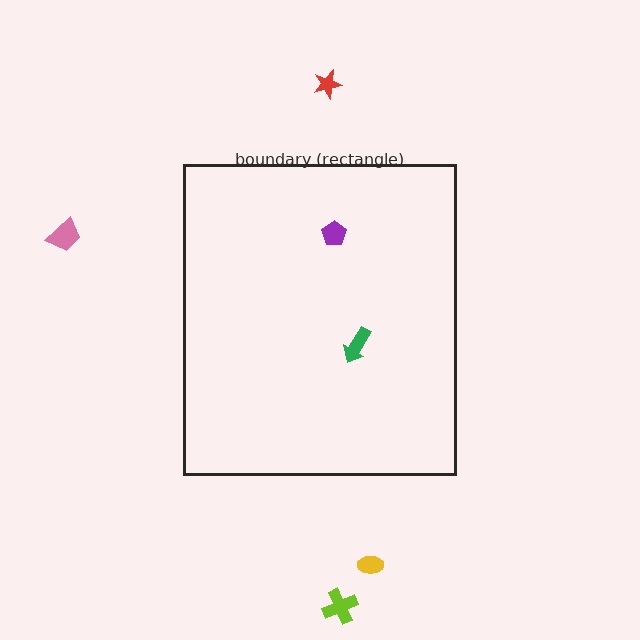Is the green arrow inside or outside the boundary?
Inside.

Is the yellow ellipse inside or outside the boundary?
Outside.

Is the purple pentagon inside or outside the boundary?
Inside.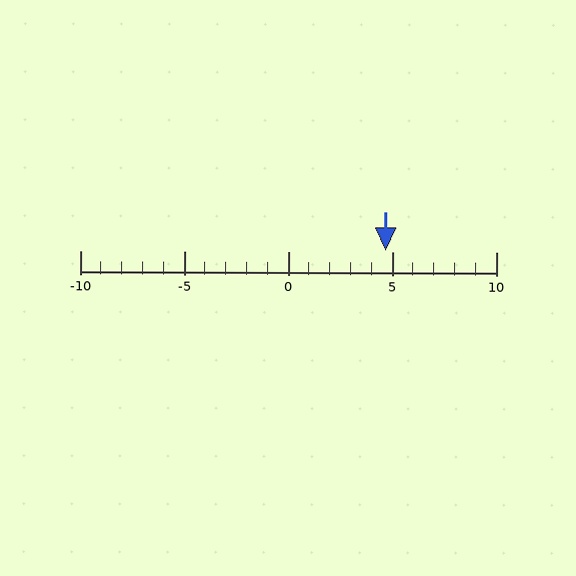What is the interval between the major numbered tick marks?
The major tick marks are spaced 5 units apart.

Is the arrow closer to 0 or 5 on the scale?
The arrow is closer to 5.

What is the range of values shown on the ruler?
The ruler shows values from -10 to 10.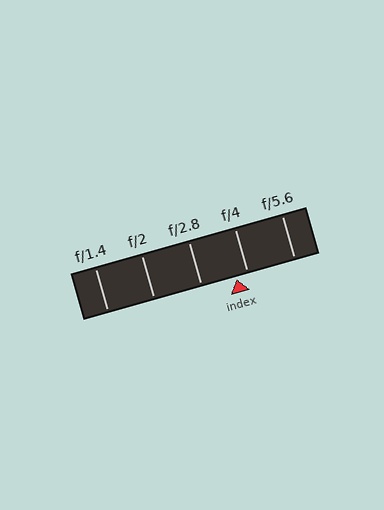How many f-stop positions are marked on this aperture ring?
There are 5 f-stop positions marked.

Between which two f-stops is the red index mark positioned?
The index mark is between f/2.8 and f/4.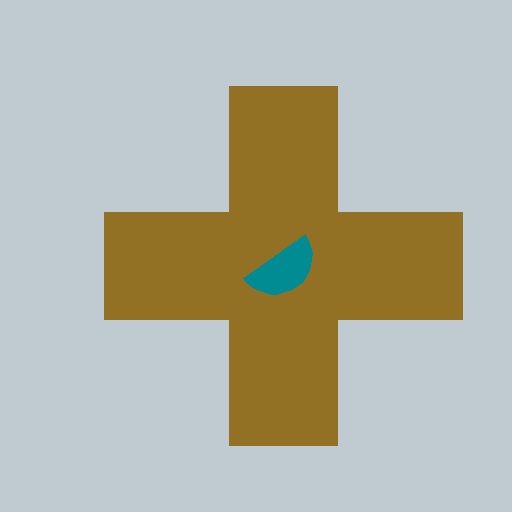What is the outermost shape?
The brown cross.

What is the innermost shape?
The teal semicircle.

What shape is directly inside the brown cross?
The teal semicircle.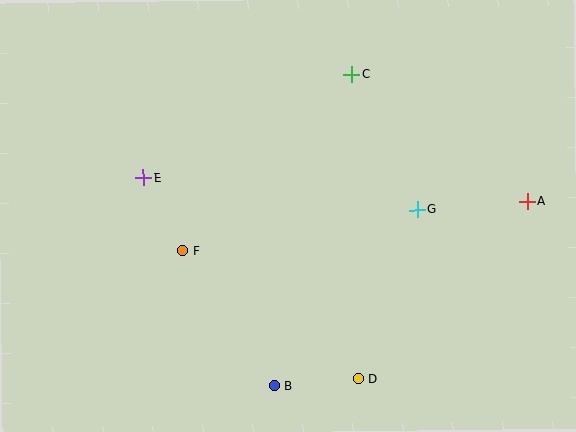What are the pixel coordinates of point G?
Point G is at (417, 210).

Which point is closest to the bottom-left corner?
Point F is closest to the bottom-left corner.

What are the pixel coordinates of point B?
Point B is at (274, 386).